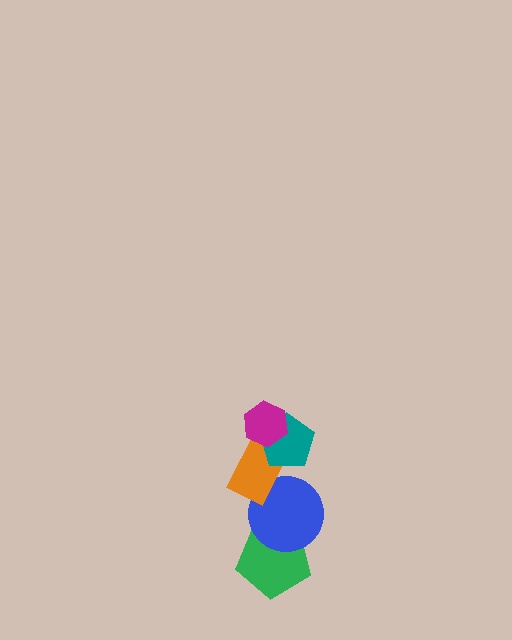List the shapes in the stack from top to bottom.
From top to bottom: the magenta hexagon, the teal pentagon, the orange rectangle, the blue circle, the green pentagon.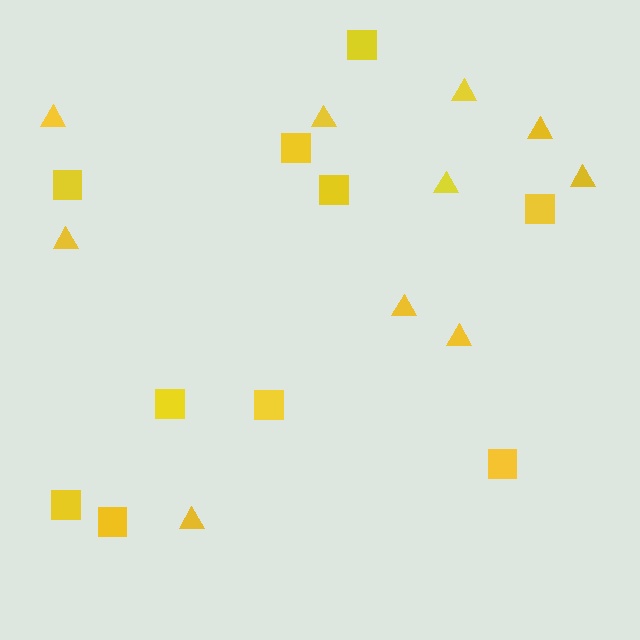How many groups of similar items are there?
There are 2 groups: one group of triangles (10) and one group of squares (10).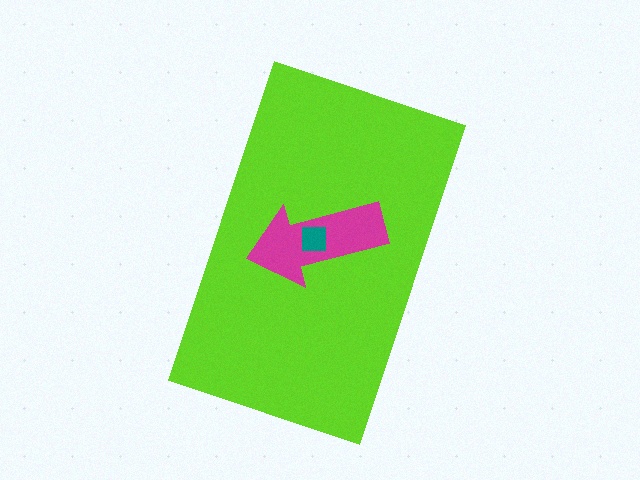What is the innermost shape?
The teal square.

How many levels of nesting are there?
3.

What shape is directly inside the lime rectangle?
The magenta arrow.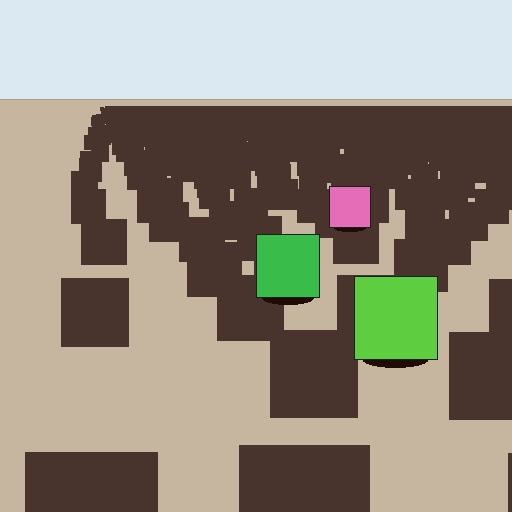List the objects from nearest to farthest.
From nearest to farthest: the lime square, the green square, the pink square.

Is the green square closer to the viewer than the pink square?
Yes. The green square is closer — you can tell from the texture gradient: the ground texture is coarser near it.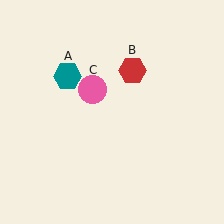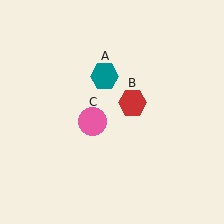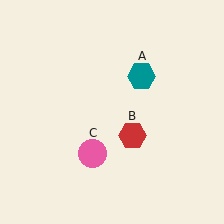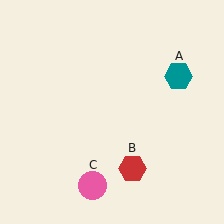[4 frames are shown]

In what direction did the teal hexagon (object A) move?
The teal hexagon (object A) moved right.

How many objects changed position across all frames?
3 objects changed position: teal hexagon (object A), red hexagon (object B), pink circle (object C).